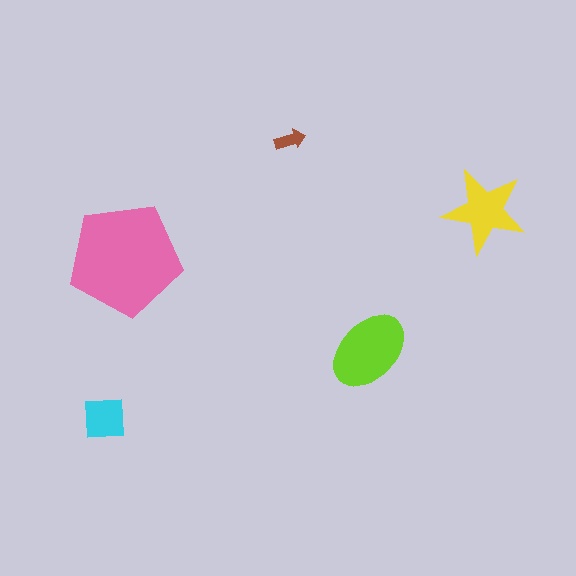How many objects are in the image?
There are 5 objects in the image.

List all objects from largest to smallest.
The pink pentagon, the lime ellipse, the yellow star, the cyan square, the brown arrow.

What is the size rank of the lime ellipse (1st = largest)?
2nd.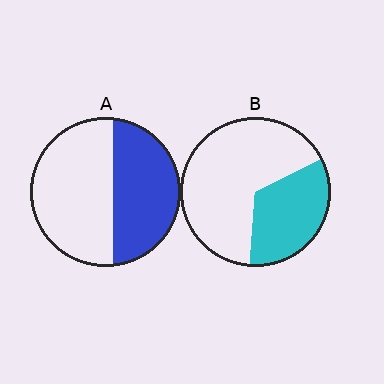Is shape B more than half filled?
No.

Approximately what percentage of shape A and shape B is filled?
A is approximately 45% and B is approximately 35%.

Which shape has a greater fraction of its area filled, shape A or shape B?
Shape A.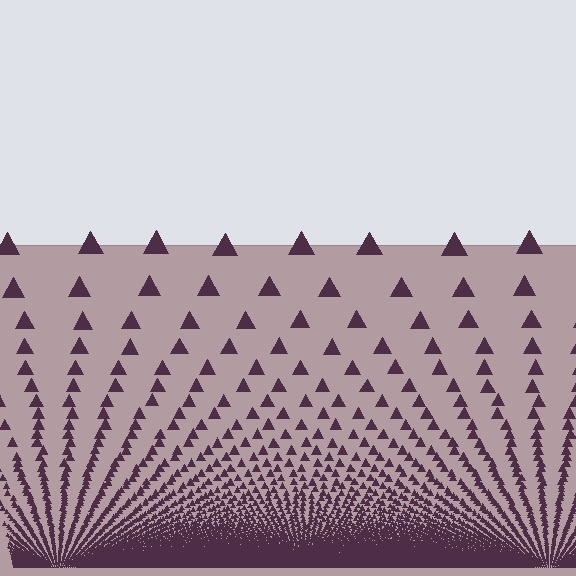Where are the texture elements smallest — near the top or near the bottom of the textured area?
Near the bottom.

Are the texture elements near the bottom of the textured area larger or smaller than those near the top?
Smaller. The gradient is inverted — elements near the bottom are smaller and denser.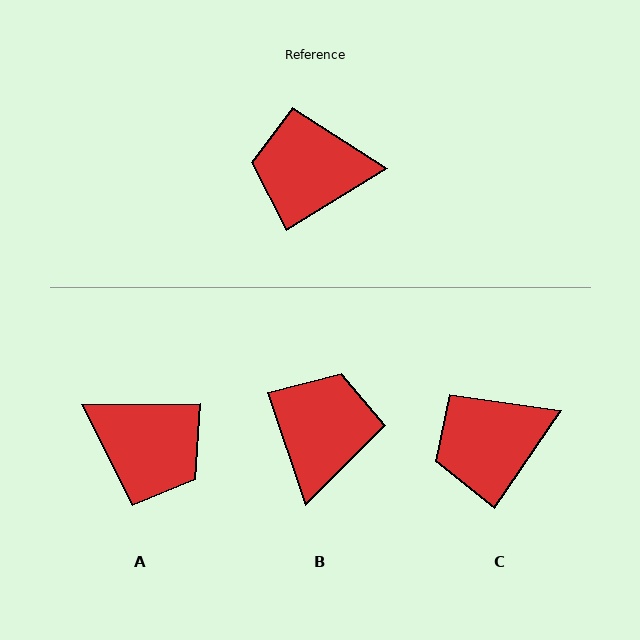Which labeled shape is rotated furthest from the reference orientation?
A, about 149 degrees away.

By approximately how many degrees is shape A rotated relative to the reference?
Approximately 149 degrees counter-clockwise.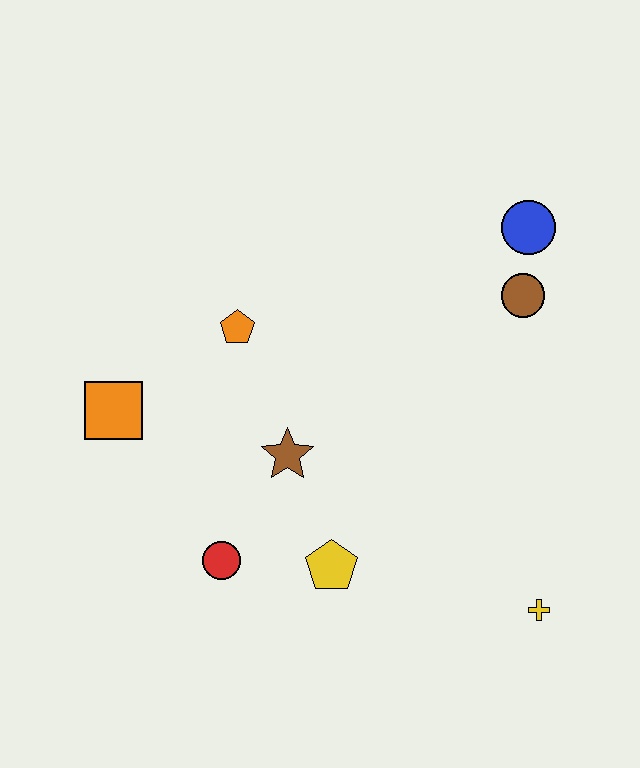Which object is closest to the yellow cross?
The yellow pentagon is closest to the yellow cross.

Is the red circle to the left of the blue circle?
Yes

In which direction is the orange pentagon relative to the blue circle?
The orange pentagon is to the left of the blue circle.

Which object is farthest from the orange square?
The yellow cross is farthest from the orange square.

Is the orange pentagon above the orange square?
Yes